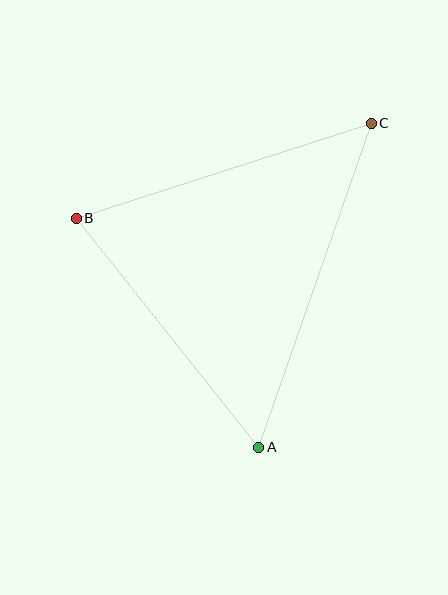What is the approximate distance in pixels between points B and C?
The distance between B and C is approximately 310 pixels.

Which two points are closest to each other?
Points A and B are closest to each other.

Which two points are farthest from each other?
Points A and C are farthest from each other.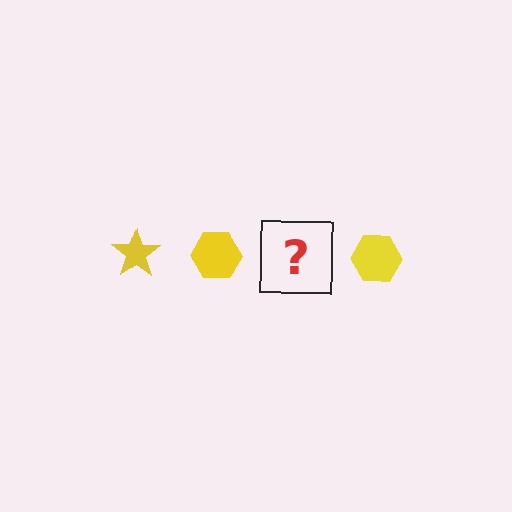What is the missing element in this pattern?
The missing element is a yellow star.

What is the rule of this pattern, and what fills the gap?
The rule is that the pattern cycles through star, hexagon shapes in yellow. The gap should be filled with a yellow star.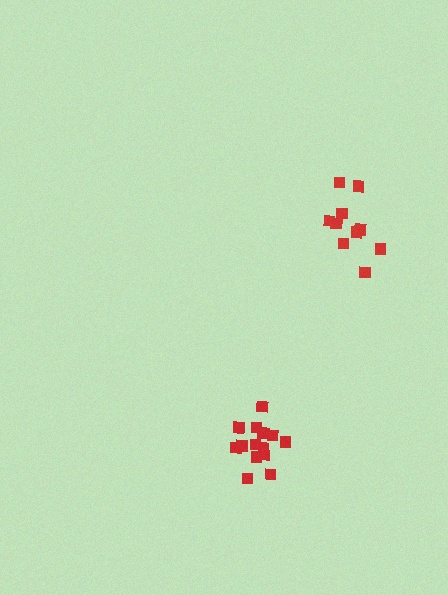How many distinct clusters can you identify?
There are 2 distinct clusters.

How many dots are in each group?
Group 1: 15 dots, Group 2: 10 dots (25 total).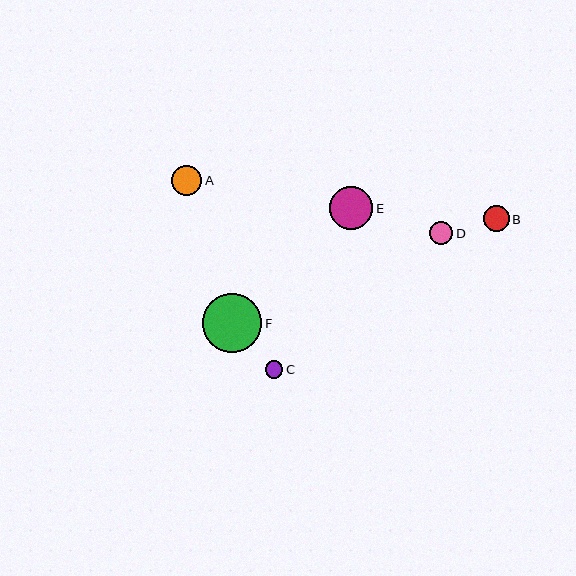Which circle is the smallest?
Circle C is the smallest with a size of approximately 17 pixels.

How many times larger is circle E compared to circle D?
Circle E is approximately 1.8 times the size of circle D.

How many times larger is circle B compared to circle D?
Circle B is approximately 1.1 times the size of circle D.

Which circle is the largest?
Circle F is the largest with a size of approximately 59 pixels.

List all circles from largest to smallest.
From largest to smallest: F, E, A, B, D, C.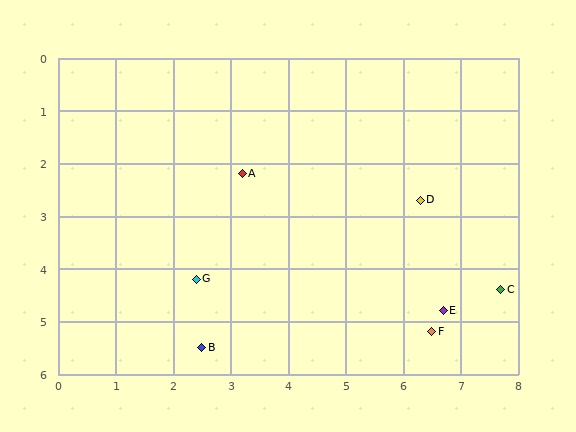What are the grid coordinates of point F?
Point F is at approximately (6.5, 5.2).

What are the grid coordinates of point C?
Point C is at approximately (7.7, 4.4).